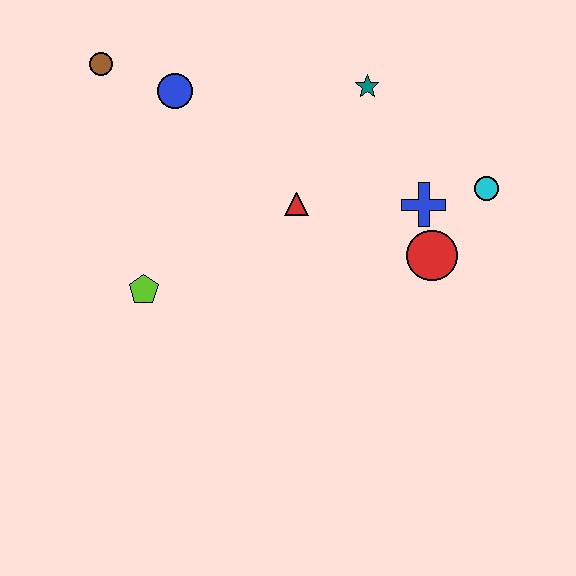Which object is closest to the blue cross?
The red circle is closest to the blue cross.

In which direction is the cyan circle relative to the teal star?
The cyan circle is to the right of the teal star.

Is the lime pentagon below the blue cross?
Yes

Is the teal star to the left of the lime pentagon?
No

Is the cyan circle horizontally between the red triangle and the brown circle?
No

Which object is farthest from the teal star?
The lime pentagon is farthest from the teal star.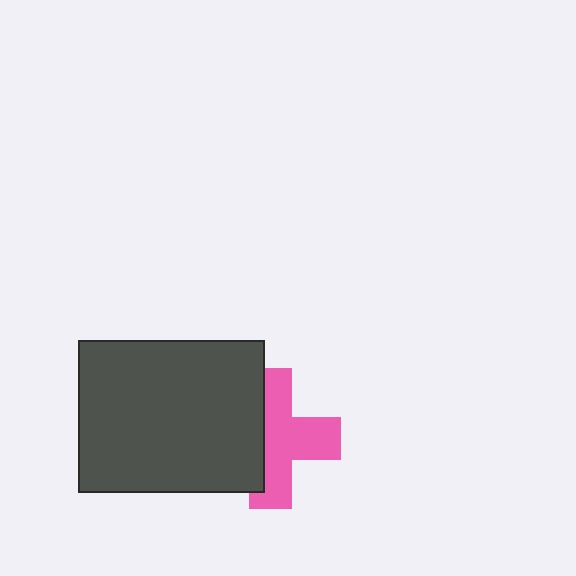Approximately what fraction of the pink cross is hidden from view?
Roughly 40% of the pink cross is hidden behind the dark gray rectangle.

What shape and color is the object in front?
The object in front is a dark gray rectangle.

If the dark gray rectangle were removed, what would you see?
You would see the complete pink cross.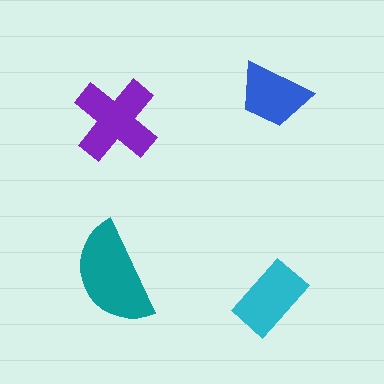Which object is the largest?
The teal semicircle.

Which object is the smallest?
The blue trapezoid.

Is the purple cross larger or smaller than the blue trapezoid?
Larger.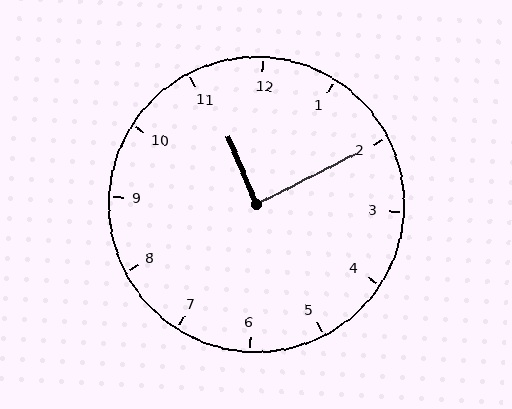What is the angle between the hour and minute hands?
Approximately 85 degrees.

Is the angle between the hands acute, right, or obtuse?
It is right.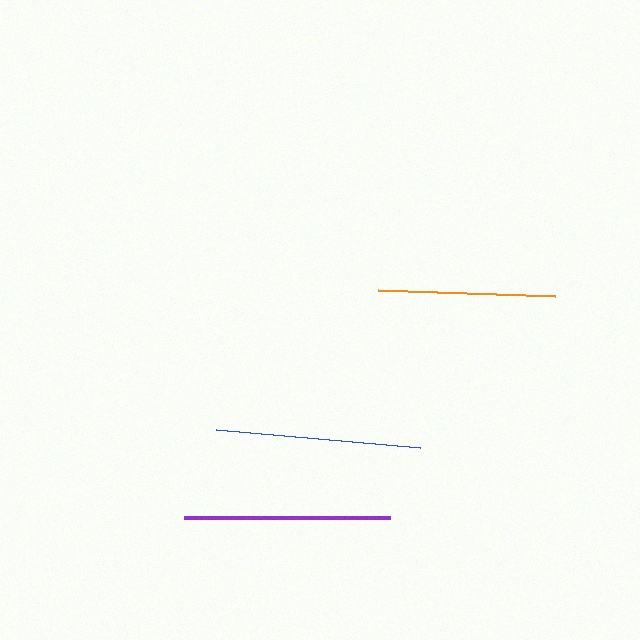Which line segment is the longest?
The purple line is the longest at approximately 206 pixels.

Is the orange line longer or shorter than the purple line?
The purple line is longer than the orange line.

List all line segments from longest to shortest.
From longest to shortest: purple, blue, orange.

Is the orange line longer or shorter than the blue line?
The blue line is longer than the orange line.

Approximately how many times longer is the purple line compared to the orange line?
The purple line is approximately 1.2 times the length of the orange line.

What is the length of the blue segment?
The blue segment is approximately 204 pixels long.